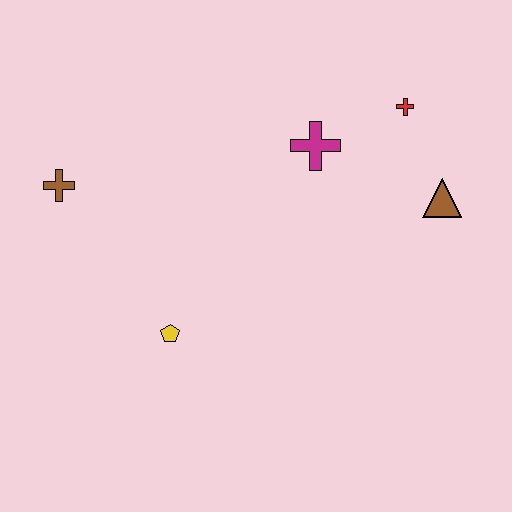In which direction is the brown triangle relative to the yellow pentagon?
The brown triangle is to the right of the yellow pentagon.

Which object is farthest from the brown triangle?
The brown cross is farthest from the brown triangle.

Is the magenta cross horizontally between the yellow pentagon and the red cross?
Yes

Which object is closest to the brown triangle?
The red cross is closest to the brown triangle.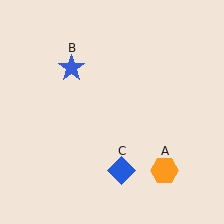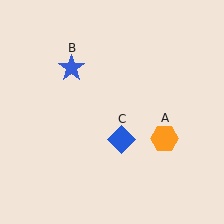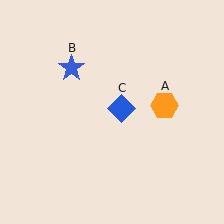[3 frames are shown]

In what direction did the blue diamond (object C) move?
The blue diamond (object C) moved up.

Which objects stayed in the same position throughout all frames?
Blue star (object B) remained stationary.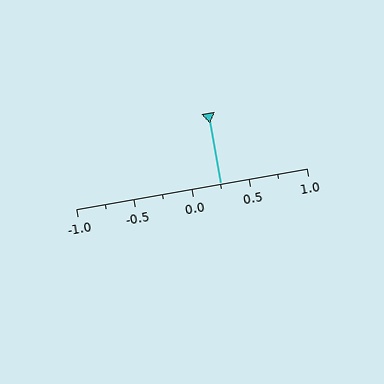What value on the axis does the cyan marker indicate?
The marker indicates approximately 0.25.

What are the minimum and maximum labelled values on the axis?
The axis runs from -1.0 to 1.0.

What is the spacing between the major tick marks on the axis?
The major ticks are spaced 0.5 apart.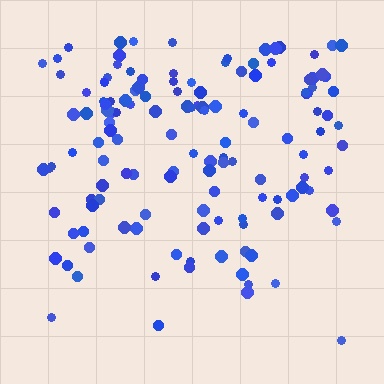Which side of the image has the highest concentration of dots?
The top.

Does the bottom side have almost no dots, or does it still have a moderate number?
Still a moderate number, just noticeably fewer than the top.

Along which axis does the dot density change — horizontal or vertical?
Vertical.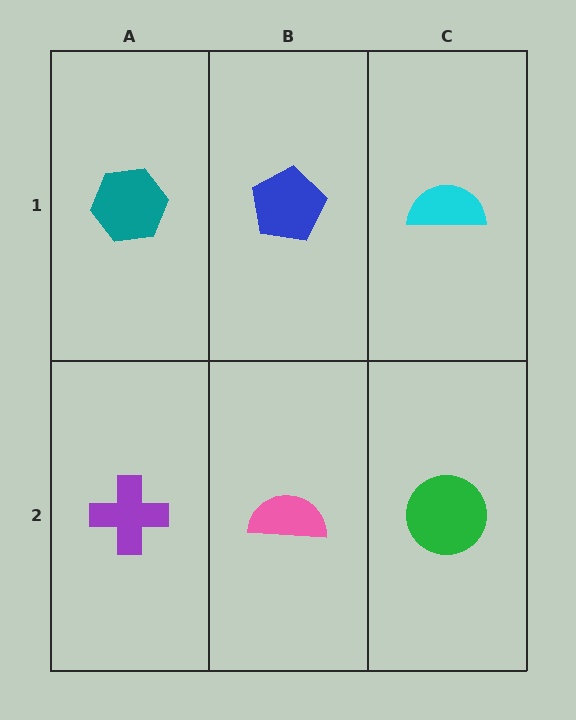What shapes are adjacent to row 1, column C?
A green circle (row 2, column C), a blue pentagon (row 1, column B).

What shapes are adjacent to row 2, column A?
A teal hexagon (row 1, column A), a pink semicircle (row 2, column B).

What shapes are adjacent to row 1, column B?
A pink semicircle (row 2, column B), a teal hexagon (row 1, column A), a cyan semicircle (row 1, column C).